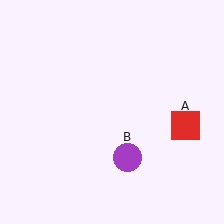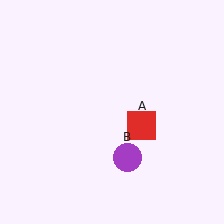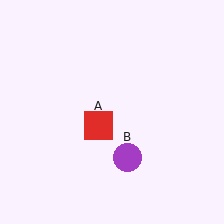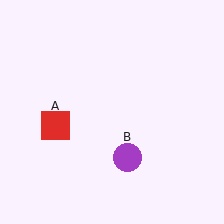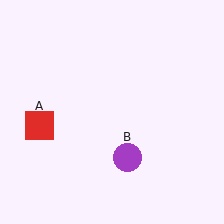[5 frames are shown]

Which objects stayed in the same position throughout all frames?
Purple circle (object B) remained stationary.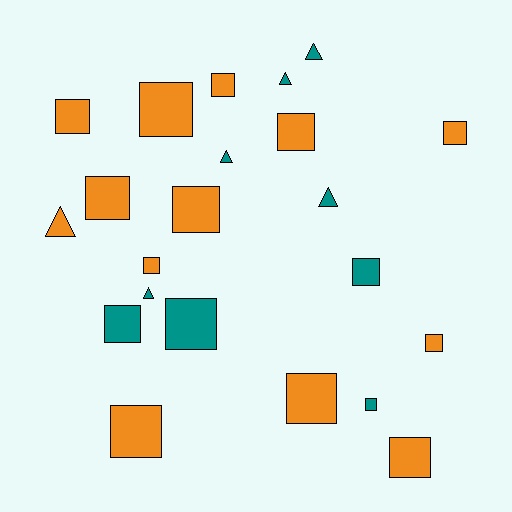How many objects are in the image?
There are 22 objects.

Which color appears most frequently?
Orange, with 13 objects.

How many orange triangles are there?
There is 1 orange triangle.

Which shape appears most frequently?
Square, with 16 objects.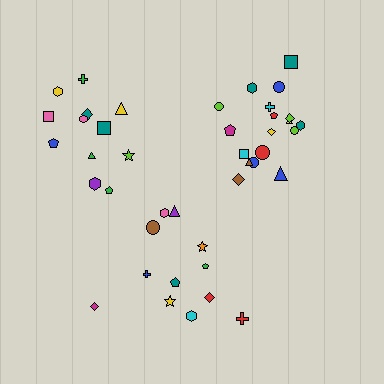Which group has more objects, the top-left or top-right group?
The top-right group.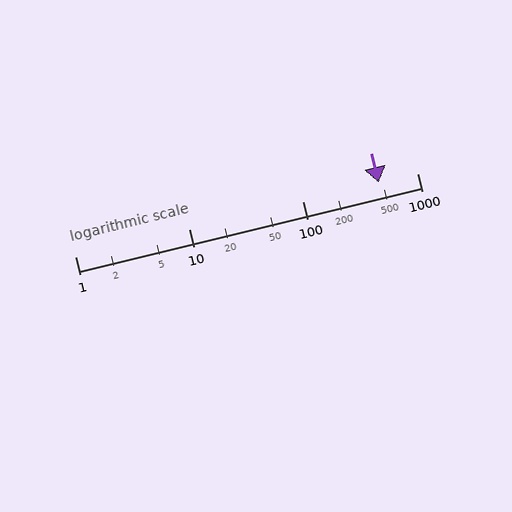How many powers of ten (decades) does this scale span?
The scale spans 3 decades, from 1 to 1000.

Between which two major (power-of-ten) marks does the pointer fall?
The pointer is between 100 and 1000.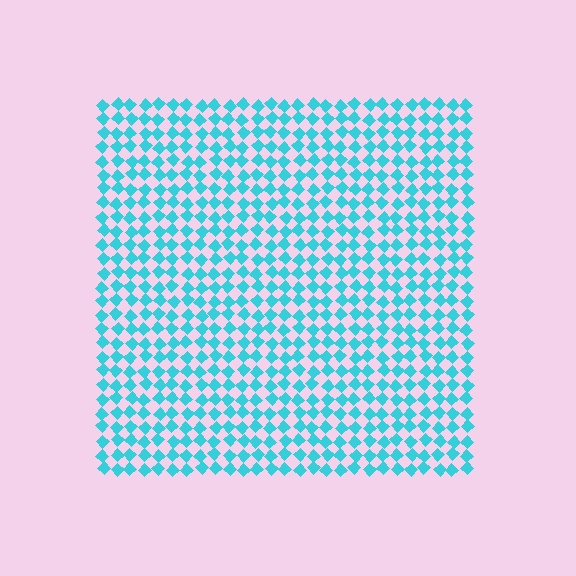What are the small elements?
The small elements are diamonds.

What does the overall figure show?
The overall figure shows a square.